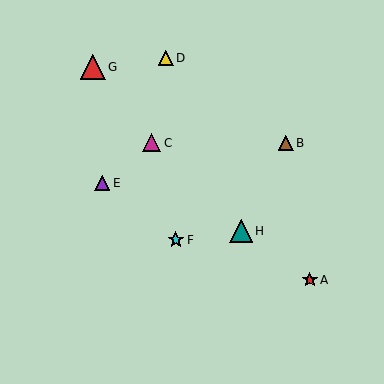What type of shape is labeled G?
Shape G is a red triangle.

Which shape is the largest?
The red triangle (labeled G) is the largest.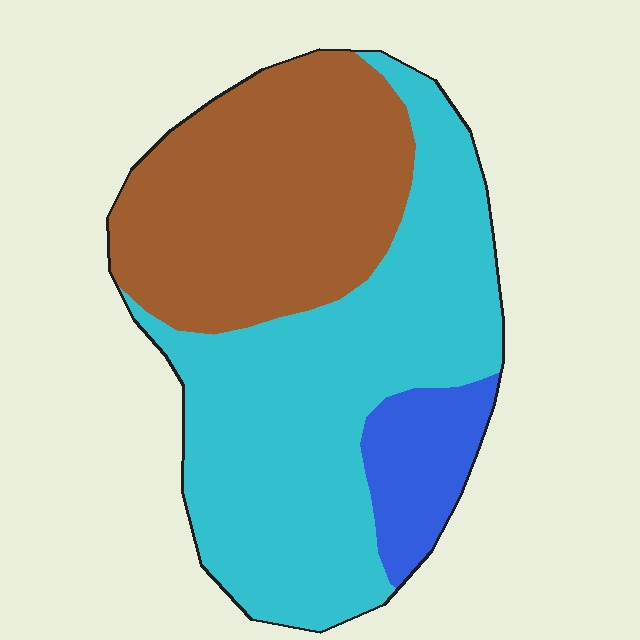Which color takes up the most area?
Cyan, at roughly 50%.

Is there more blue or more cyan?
Cyan.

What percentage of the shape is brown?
Brown takes up between a quarter and a half of the shape.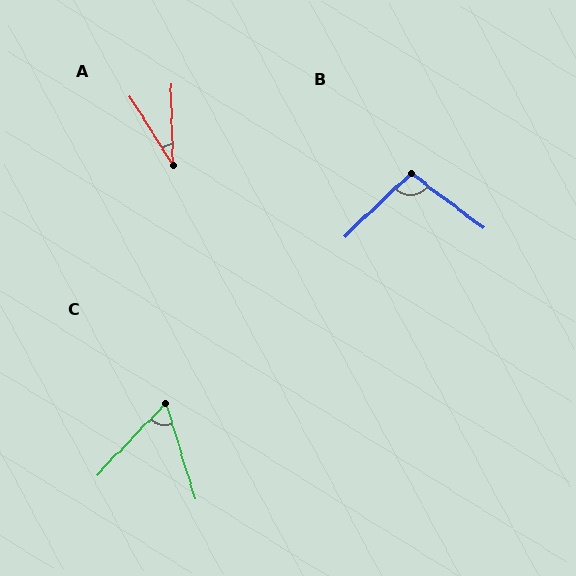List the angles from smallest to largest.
A (31°), C (61°), B (100°).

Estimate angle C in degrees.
Approximately 61 degrees.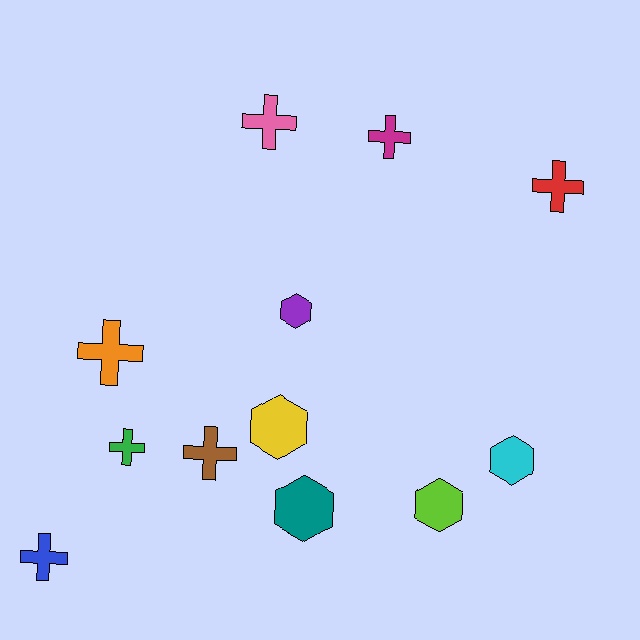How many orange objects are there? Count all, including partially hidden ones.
There is 1 orange object.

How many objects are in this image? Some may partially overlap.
There are 12 objects.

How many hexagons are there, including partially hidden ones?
There are 5 hexagons.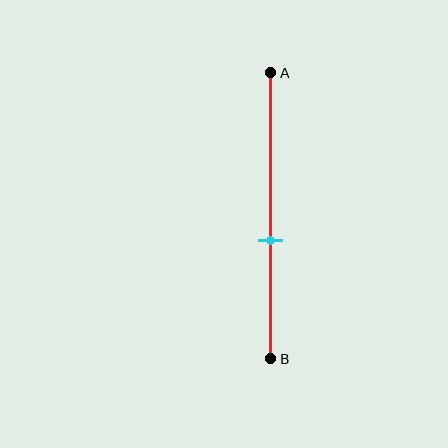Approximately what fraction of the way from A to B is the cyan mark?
The cyan mark is approximately 60% of the way from A to B.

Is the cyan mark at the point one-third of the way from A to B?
No, the mark is at about 60% from A, not at the 33% one-third point.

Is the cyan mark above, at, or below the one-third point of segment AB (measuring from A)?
The cyan mark is below the one-third point of segment AB.